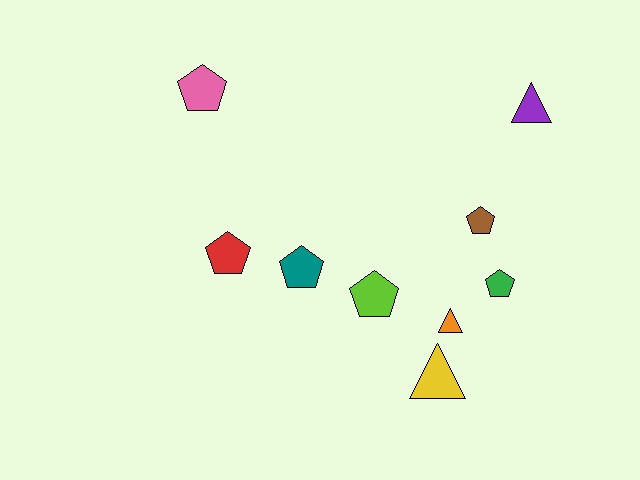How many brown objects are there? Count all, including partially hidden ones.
There is 1 brown object.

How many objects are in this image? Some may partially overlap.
There are 9 objects.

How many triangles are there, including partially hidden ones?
There are 3 triangles.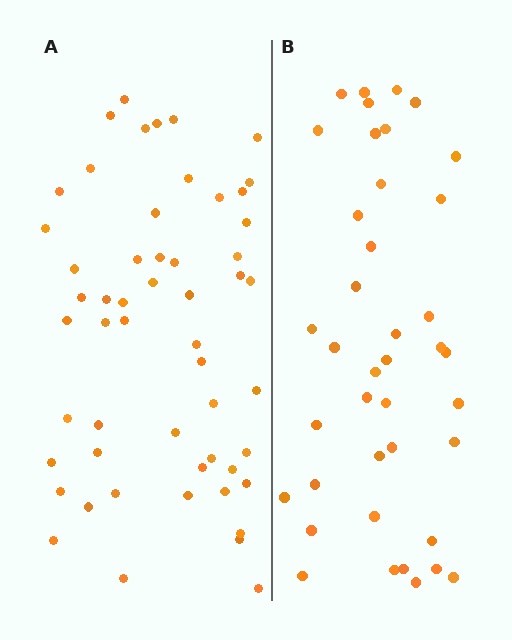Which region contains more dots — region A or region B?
Region A (the left region) has more dots.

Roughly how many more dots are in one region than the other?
Region A has approximately 15 more dots than region B.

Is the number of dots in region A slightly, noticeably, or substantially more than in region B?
Region A has noticeably more, but not dramatically so. The ratio is roughly 1.4 to 1.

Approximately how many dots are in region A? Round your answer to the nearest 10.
About 50 dots. (The exact count is 54, which rounds to 50.)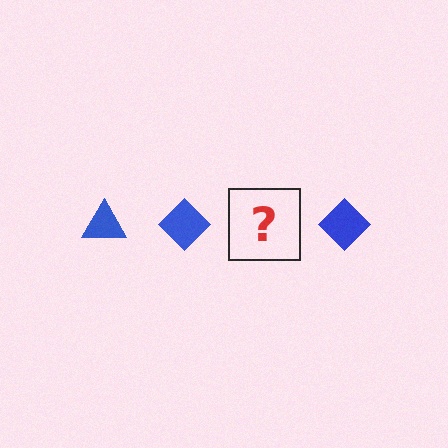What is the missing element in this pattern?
The missing element is a blue triangle.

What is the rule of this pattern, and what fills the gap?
The rule is that the pattern cycles through triangle, diamond shapes in blue. The gap should be filled with a blue triangle.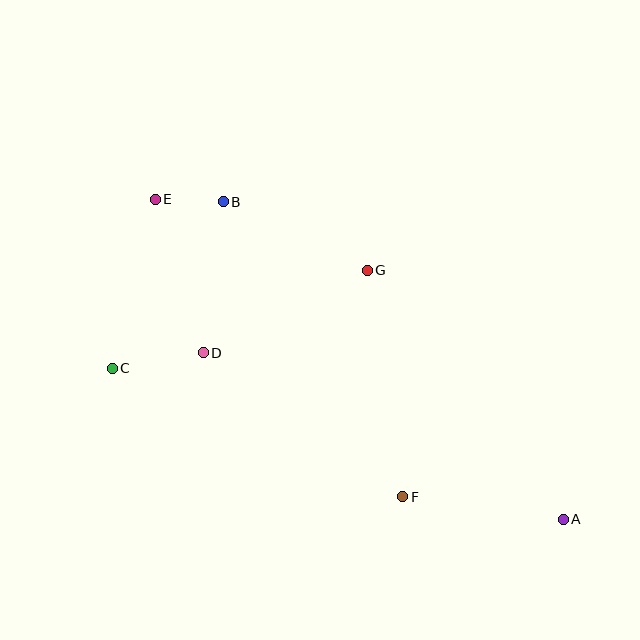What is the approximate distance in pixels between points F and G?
The distance between F and G is approximately 229 pixels.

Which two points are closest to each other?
Points B and E are closest to each other.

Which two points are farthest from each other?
Points A and E are farthest from each other.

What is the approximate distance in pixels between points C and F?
The distance between C and F is approximately 318 pixels.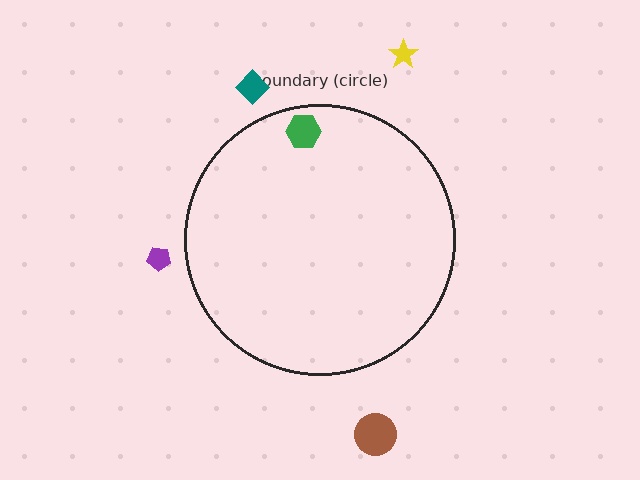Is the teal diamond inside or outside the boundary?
Outside.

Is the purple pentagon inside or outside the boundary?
Outside.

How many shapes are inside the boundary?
1 inside, 4 outside.